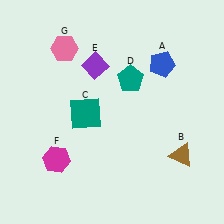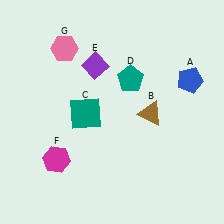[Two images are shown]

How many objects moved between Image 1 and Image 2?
2 objects moved between the two images.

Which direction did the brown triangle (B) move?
The brown triangle (B) moved up.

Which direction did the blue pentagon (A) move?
The blue pentagon (A) moved right.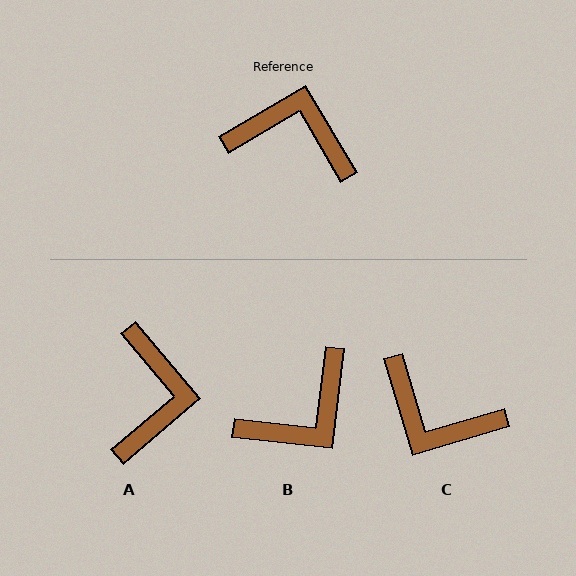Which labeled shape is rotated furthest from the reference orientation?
C, about 166 degrees away.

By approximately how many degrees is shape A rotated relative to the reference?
Approximately 80 degrees clockwise.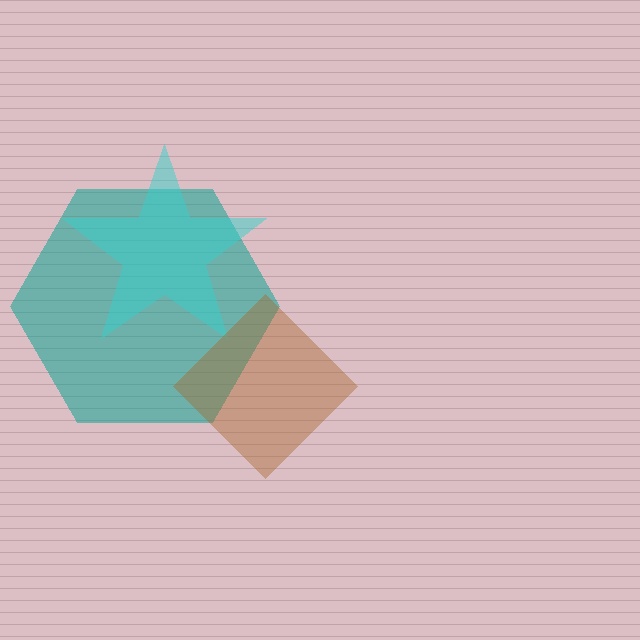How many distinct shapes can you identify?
There are 3 distinct shapes: a teal hexagon, a cyan star, a brown diamond.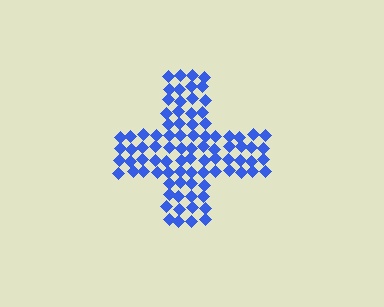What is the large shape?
The large shape is a cross.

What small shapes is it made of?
It is made of small diamonds.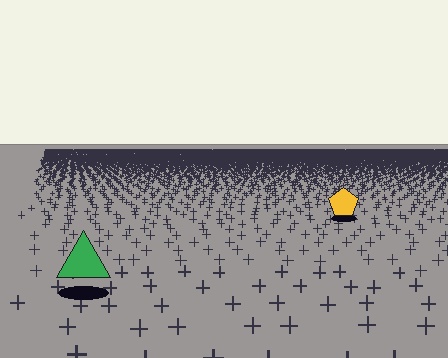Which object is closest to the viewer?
The green triangle is closest. The texture marks near it are larger and more spread out.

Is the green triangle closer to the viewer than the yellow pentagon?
Yes. The green triangle is closer — you can tell from the texture gradient: the ground texture is coarser near it.